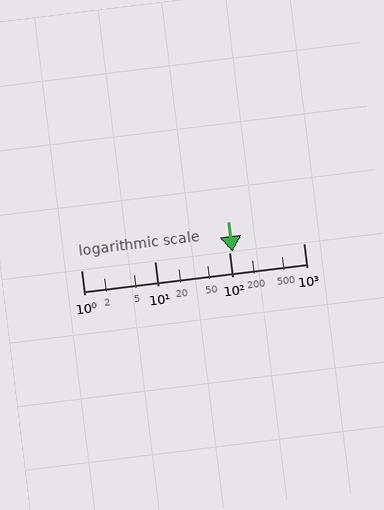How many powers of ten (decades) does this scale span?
The scale spans 3 decades, from 1 to 1000.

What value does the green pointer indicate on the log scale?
The pointer indicates approximately 110.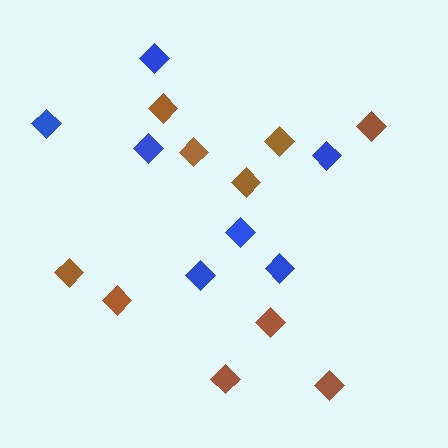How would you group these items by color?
There are 2 groups: one group of brown diamonds (10) and one group of blue diamonds (7).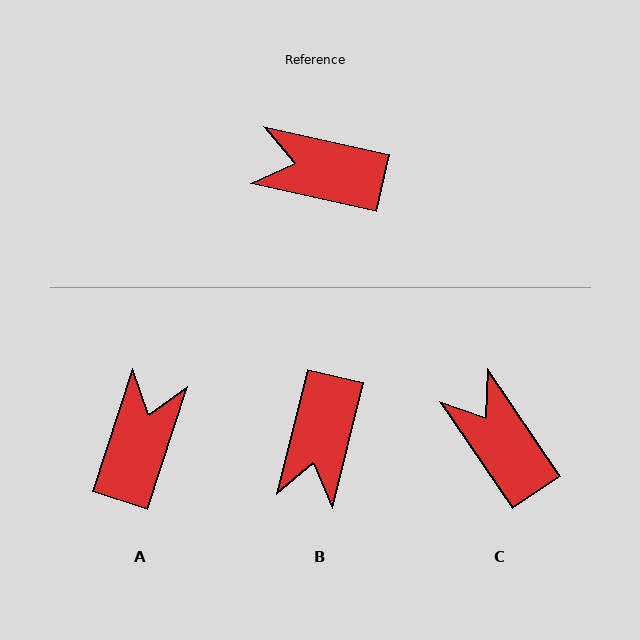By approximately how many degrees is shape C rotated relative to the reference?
Approximately 44 degrees clockwise.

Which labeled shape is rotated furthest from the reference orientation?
A, about 96 degrees away.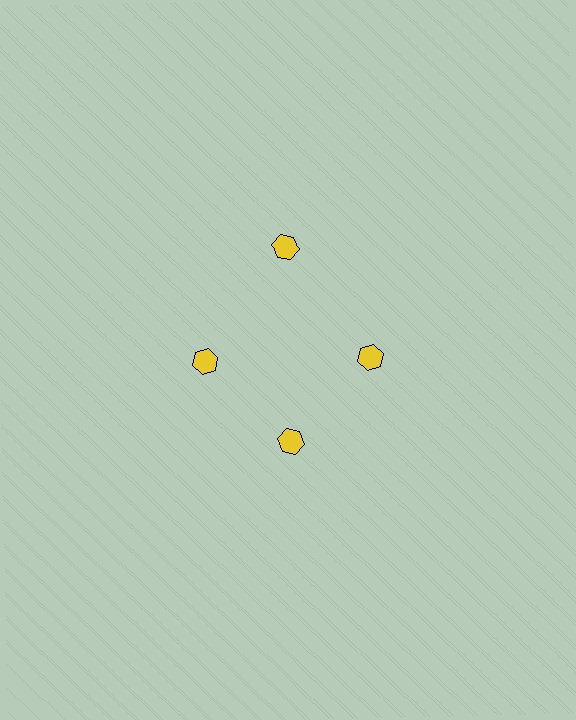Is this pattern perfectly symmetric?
No. The 4 yellow hexagons are arranged in a ring, but one element near the 12 o'clock position is pushed outward from the center, breaking the 4-fold rotational symmetry.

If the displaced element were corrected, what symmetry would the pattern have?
It would have 4-fold rotational symmetry — the pattern would map onto itself every 90 degrees.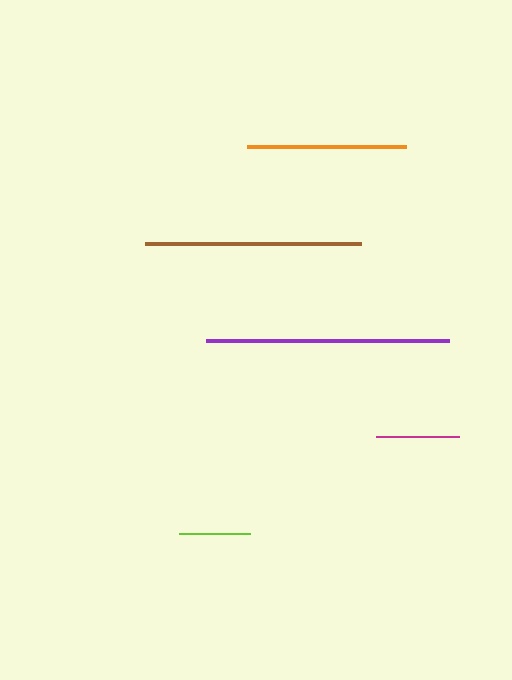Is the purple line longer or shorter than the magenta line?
The purple line is longer than the magenta line.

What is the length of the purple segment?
The purple segment is approximately 243 pixels long.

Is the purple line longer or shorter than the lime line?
The purple line is longer than the lime line.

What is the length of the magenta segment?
The magenta segment is approximately 82 pixels long.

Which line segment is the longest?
The purple line is the longest at approximately 243 pixels.